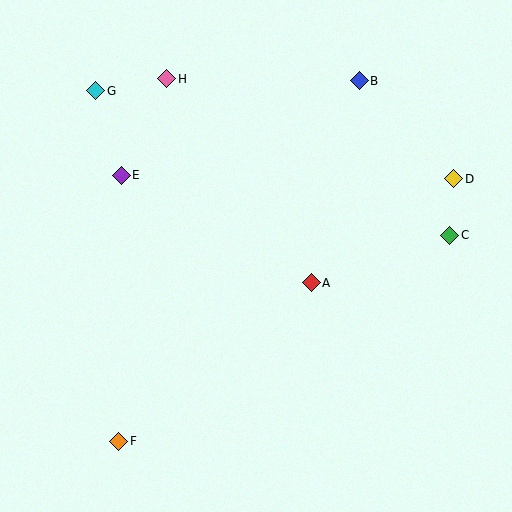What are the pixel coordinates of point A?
Point A is at (311, 283).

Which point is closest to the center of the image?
Point A at (311, 283) is closest to the center.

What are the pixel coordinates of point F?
Point F is at (119, 441).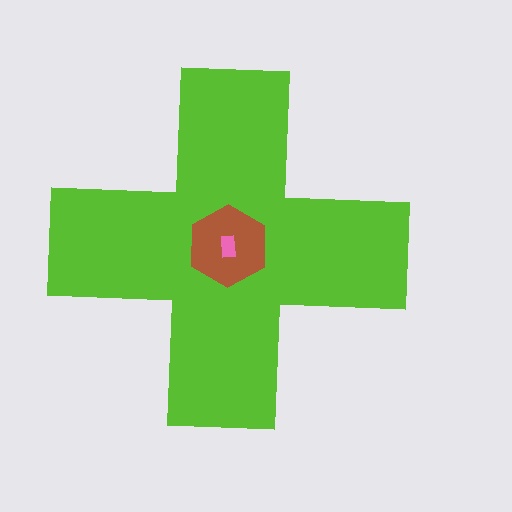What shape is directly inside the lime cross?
The brown hexagon.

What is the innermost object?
The pink rectangle.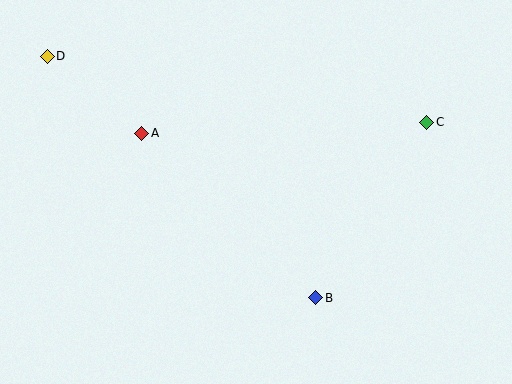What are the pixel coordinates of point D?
Point D is at (47, 56).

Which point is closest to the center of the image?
Point B at (316, 298) is closest to the center.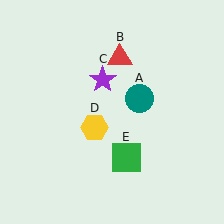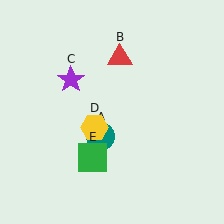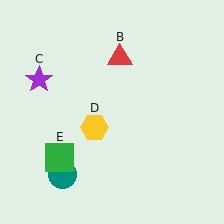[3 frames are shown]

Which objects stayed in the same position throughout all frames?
Red triangle (object B) and yellow hexagon (object D) remained stationary.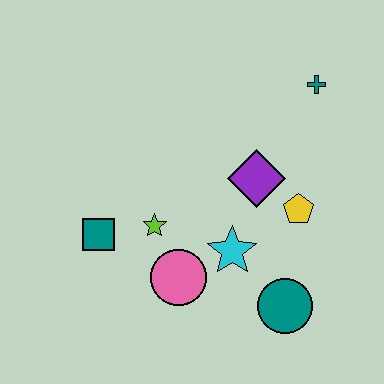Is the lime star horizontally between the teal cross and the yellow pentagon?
No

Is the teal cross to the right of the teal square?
Yes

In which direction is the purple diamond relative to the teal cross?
The purple diamond is below the teal cross.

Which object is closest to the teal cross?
The purple diamond is closest to the teal cross.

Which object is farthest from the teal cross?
The teal square is farthest from the teal cross.